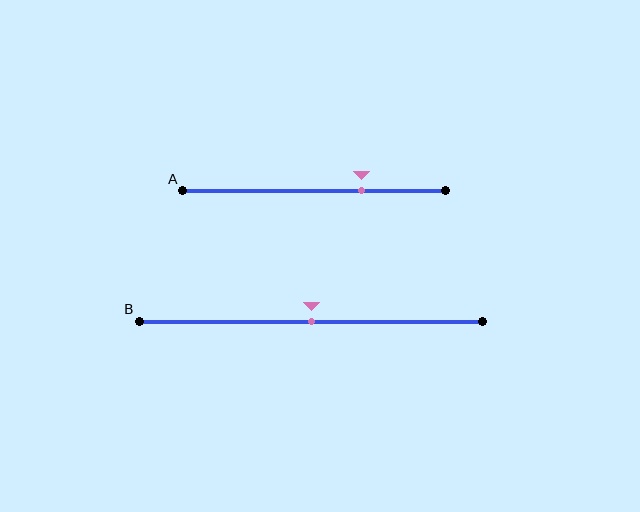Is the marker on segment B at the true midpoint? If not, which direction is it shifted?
Yes, the marker on segment B is at the true midpoint.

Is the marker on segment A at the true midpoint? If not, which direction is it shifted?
No, the marker on segment A is shifted to the right by about 18% of the segment length.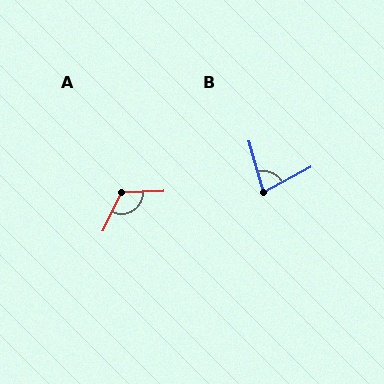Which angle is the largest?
A, at approximately 118 degrees.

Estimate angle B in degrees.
Approximately 78 degrees.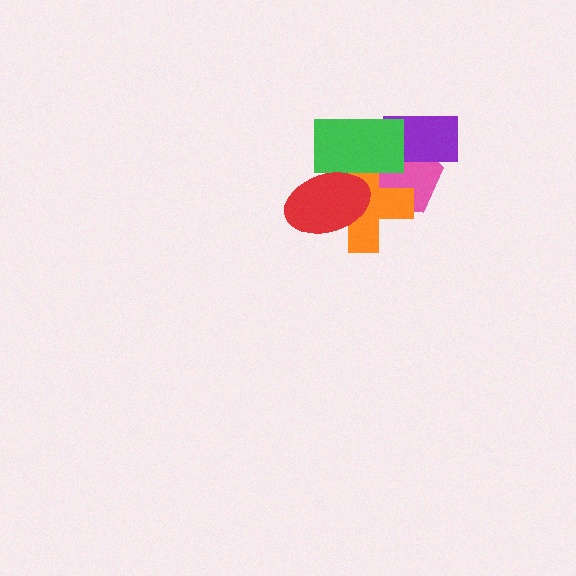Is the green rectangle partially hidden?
Yes, it is partially covered by another shape.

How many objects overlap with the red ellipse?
2 objects overlap with the red ellipse.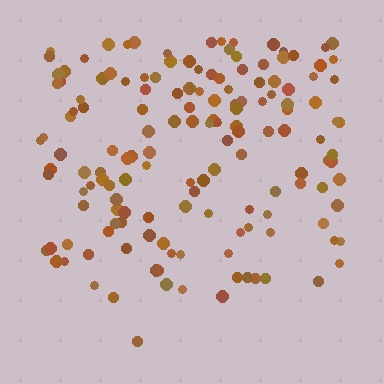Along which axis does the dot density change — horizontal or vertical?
Vertical.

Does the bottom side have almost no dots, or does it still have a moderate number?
Still a moderate number, just noticeably fewer than the top.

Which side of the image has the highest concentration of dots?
The top.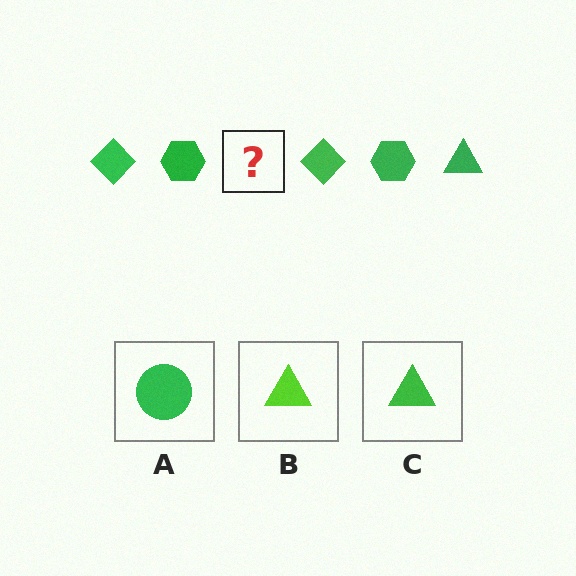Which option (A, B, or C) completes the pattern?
C.